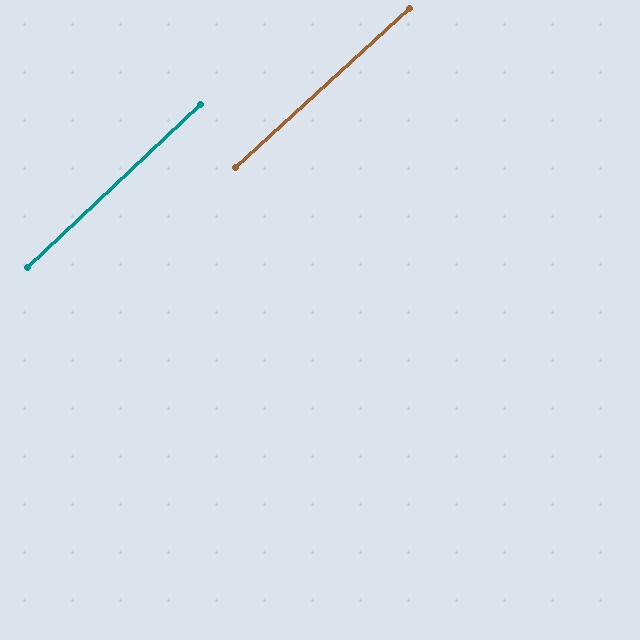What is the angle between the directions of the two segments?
Approximately 1 degree.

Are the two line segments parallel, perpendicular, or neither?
Parallel — their directions differ by only 0.9°.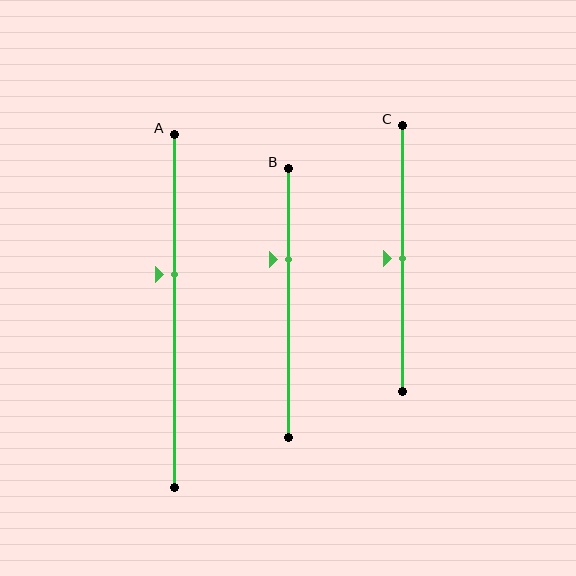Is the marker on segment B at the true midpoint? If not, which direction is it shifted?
No, the marker on segment B is shifted upward by about 16% of the segment length.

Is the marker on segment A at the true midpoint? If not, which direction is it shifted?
No, the marker on segment A is shifted upward by about 10% of the segment length.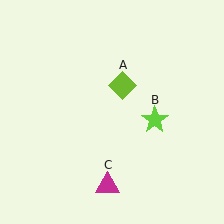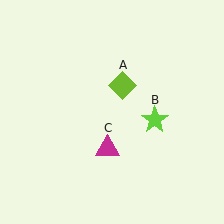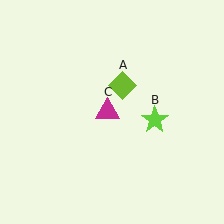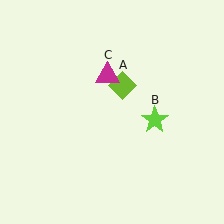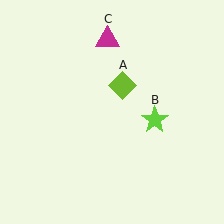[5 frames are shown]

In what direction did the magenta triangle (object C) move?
The magenta triangle (object C) moved up.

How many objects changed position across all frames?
1 object changed position: magenta triangle (object C).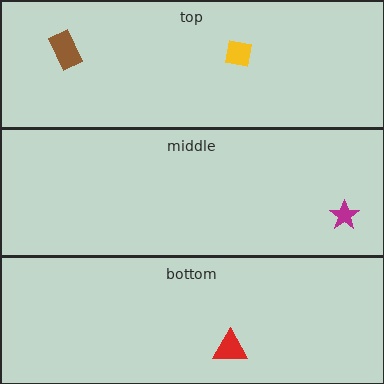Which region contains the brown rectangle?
The top region.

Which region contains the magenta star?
The middle region.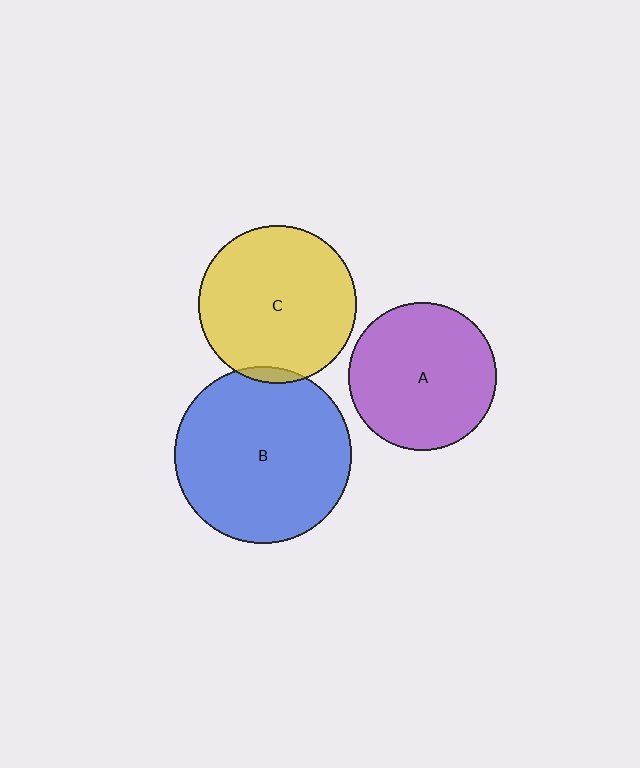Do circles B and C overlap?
Yes.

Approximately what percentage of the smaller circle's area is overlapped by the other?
Approximately 5%.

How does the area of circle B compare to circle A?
Approximately 1.4 times.